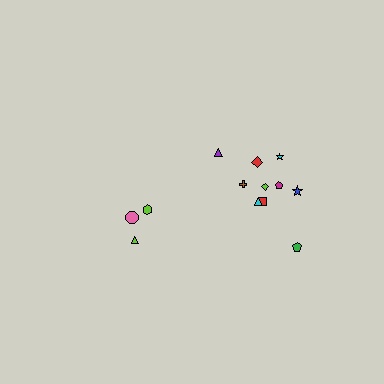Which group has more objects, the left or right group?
The right group.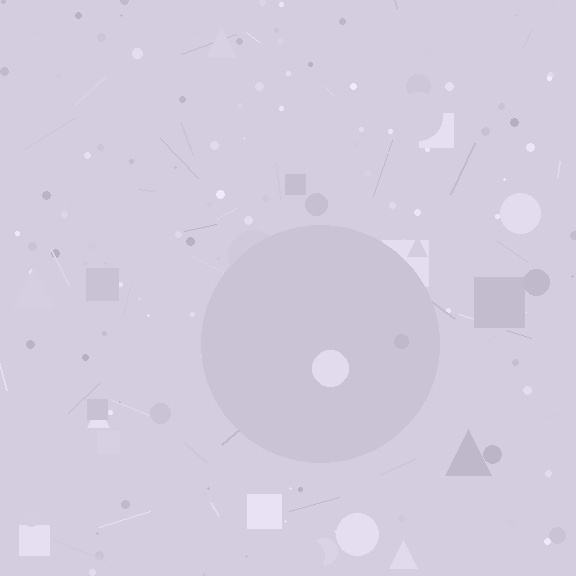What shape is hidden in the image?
A circle is hidden in the image.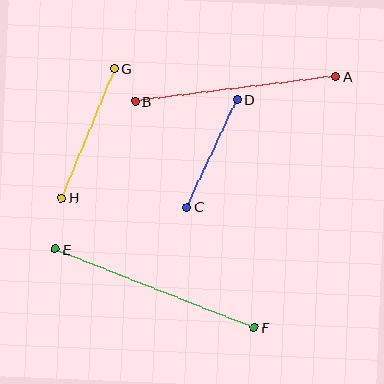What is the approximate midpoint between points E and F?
The midpoint is at approximately (155, 288) pixels.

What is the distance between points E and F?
The distance is approximately 214 pixels.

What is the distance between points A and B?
The distance is approximately 202 pixels.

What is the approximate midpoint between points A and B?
The midpoint is at approximately (235, 89) pixels.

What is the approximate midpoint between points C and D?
The midpoint is at approximately (212, 153) pixels.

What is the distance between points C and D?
The distance is approximately 118 pixels.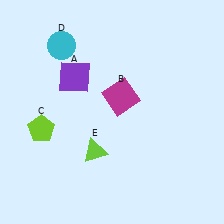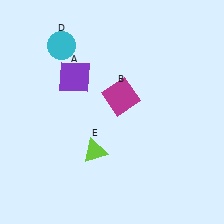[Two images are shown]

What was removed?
The lime pentagon (C) was removed in Image 2.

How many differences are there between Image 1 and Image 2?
There is 1 difference between the two images.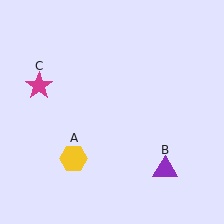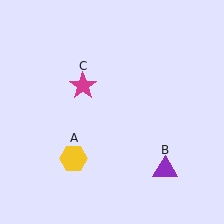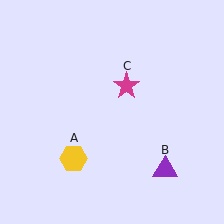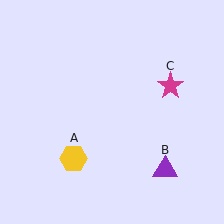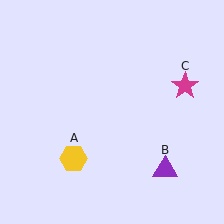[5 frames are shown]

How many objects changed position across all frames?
1 object changed position: magenta star (object C).